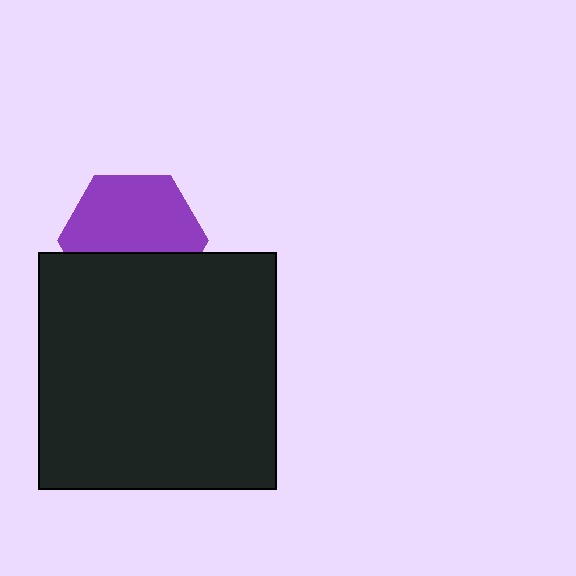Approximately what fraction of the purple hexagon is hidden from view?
Roughly 39% of the purple hexagon is hidden behind the black square.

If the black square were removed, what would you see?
You would see the complete purple hexagon.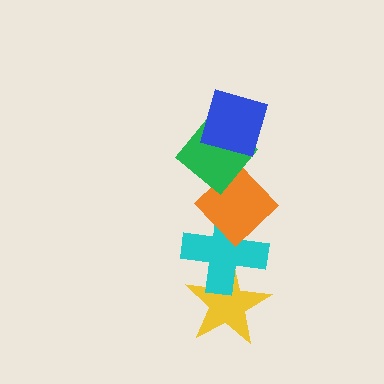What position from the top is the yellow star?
The yellow star is 5th from the top.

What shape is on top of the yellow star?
The cyan cross is on top of the yellow star.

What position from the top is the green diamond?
The green diamond is 2nd from the top.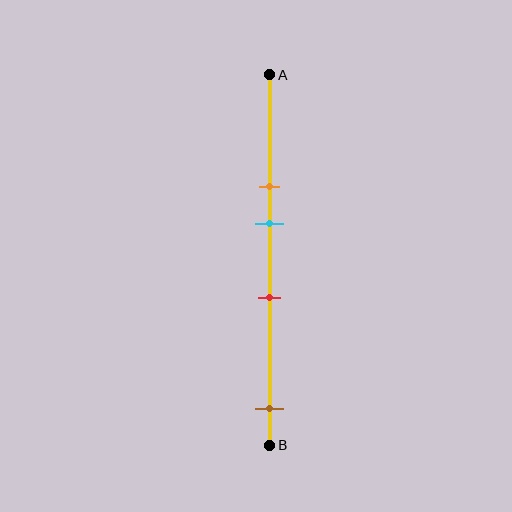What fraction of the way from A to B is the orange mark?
The orange mark is approximately 30% (0.3) of the way from A to B.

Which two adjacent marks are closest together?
The orange and cyan marks are the closest adjacent pair.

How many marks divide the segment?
There are 4 marks dividing the segment.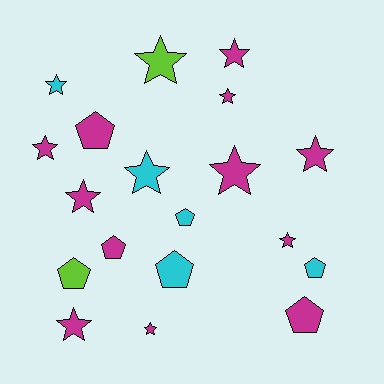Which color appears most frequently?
Magenta, with 12 objects.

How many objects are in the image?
There are 19 objects.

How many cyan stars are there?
There are 2 cyan stars.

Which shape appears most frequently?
Star, with 12 objects.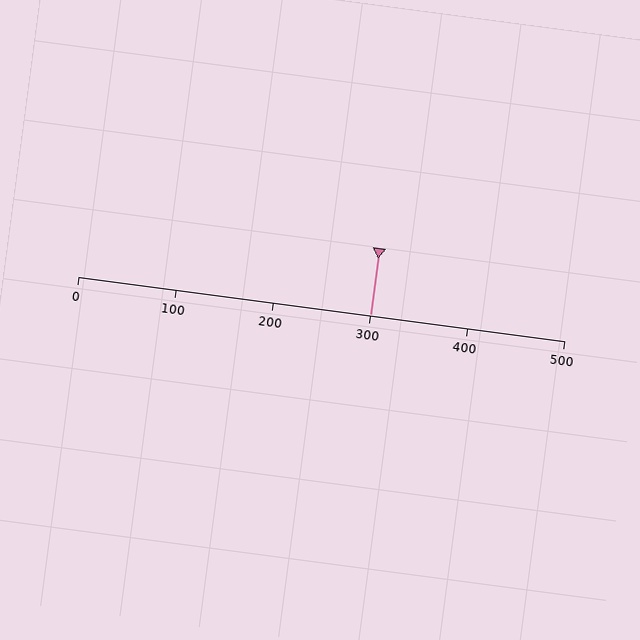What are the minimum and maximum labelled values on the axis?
The axis runs from 0 to 500.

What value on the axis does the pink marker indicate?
The marker indicates approximately 300.